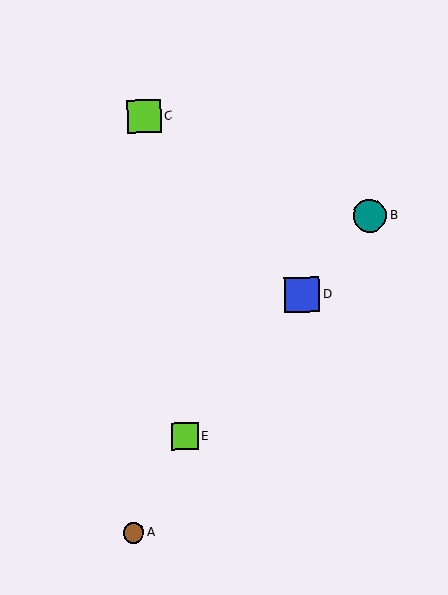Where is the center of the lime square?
The center of the lime square is at (144, 116).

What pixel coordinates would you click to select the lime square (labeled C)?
Click at (144, 116) to select the lime square C.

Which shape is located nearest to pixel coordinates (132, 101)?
The lime square (labeled C) at (144, 116) is nearest to that location.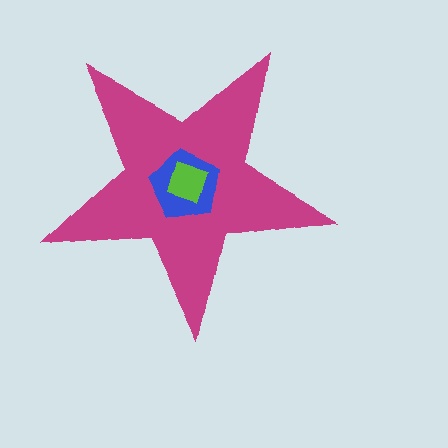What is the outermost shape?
The magenta star.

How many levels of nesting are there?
3.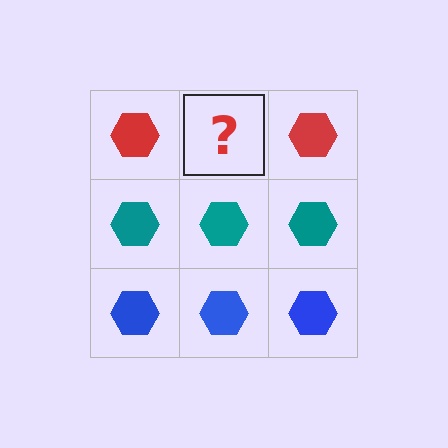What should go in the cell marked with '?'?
The missing cell should contain a red hexagon.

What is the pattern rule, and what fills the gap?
The rule is that each row has a consistent color. The gap should be filled with a red hexagon.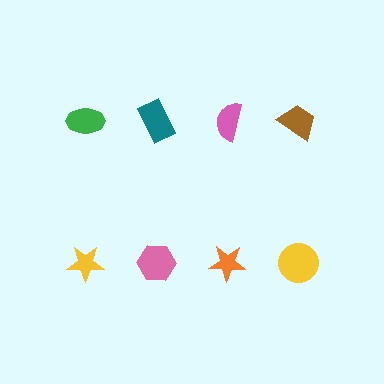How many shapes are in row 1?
4 shapes.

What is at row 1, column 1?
A green ellipse.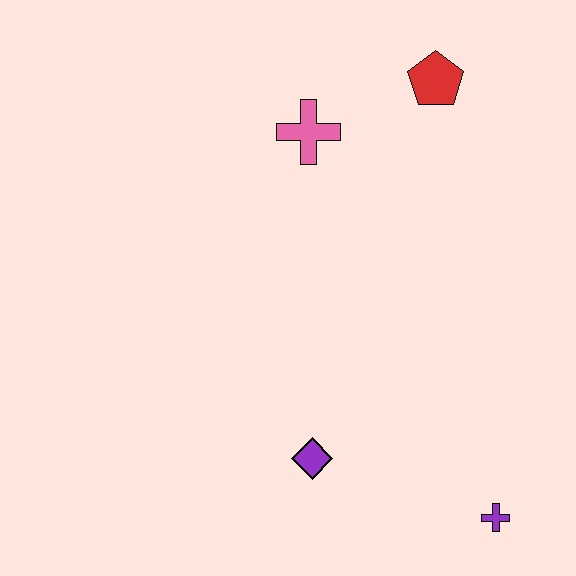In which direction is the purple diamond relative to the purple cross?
The purple diamond is to the left of the purple cross.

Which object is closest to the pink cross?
The red pentagon is closest to the pink cross.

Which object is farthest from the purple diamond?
The red pentagon is farthest from the purple diamond.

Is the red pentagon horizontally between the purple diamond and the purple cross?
Yes